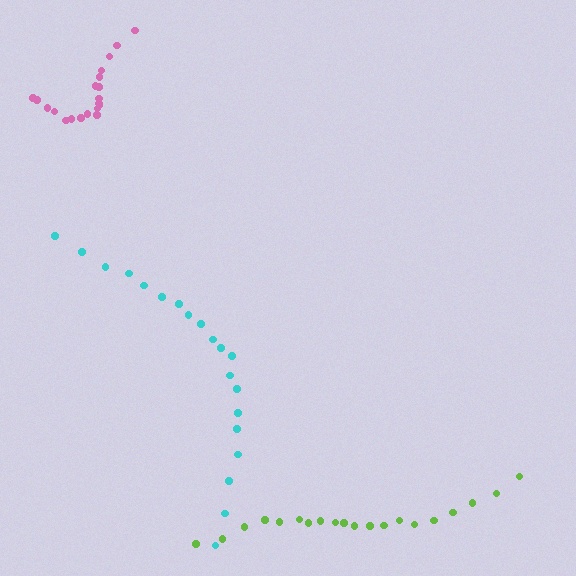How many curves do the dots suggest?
There are 3 distinct paths.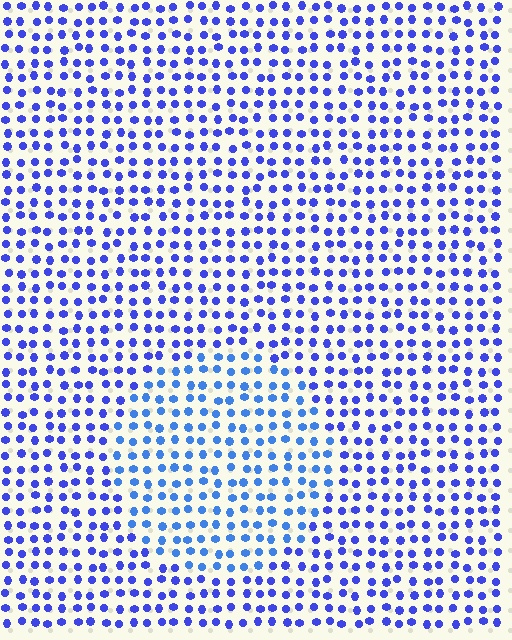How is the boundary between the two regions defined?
The boundary is defined purely by a slight shift in hue (about 22 degrees). Spacing, size, and orientation are identical on both sides.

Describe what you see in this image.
The image is filled with small blue elements in a uniform arrangement. A circle-shaped region is visible where the elements are tinted to a slightly different hue, forming a subtle color boundary.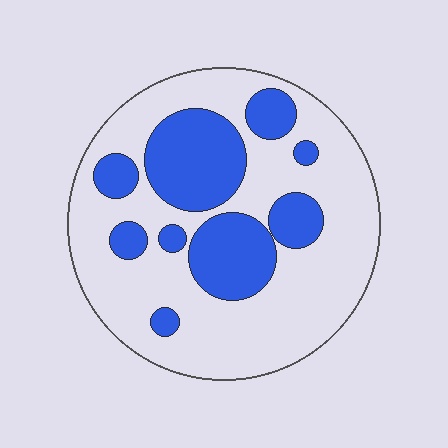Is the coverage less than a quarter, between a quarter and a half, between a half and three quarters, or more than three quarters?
Between a quarter and a half.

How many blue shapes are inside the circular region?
9.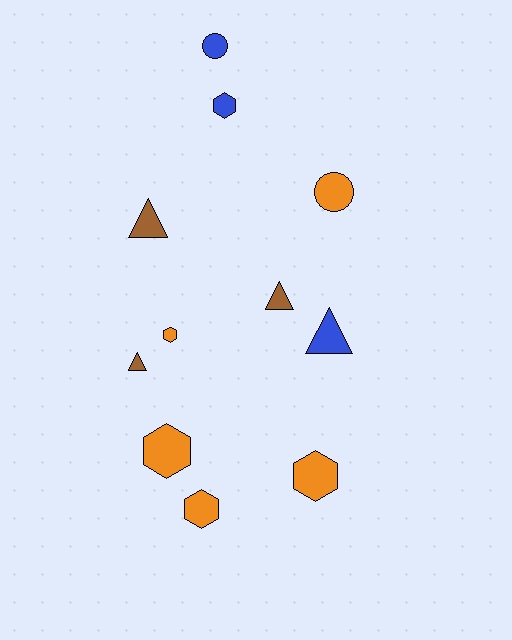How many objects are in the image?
There are 11 objects.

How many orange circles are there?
There is 1 orange circle.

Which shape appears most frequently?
Hexagon, with 5 objects.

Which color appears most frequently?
Orange, with 5 objects.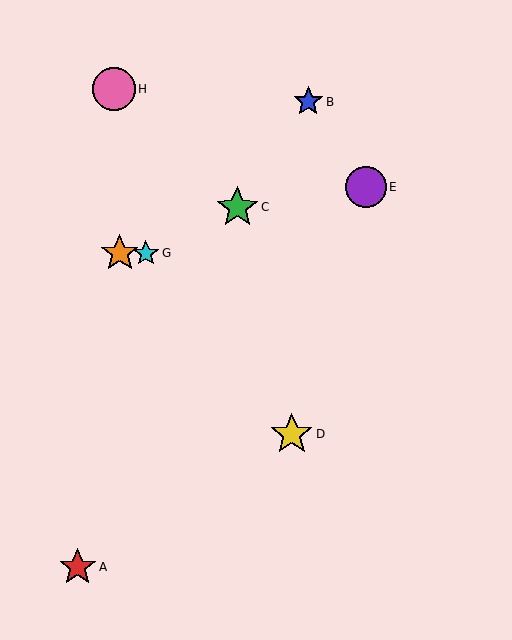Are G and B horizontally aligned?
No, G is at y≈253 and B is at y≈102.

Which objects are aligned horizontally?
Objects F, G are aligned horizontally.